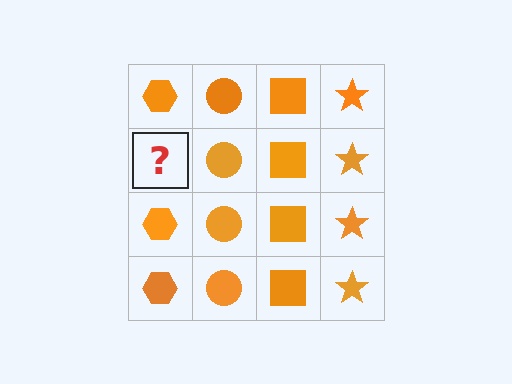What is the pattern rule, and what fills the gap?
The rule is that each column has a consistent shape. The gap should be filled with an orange hexagon.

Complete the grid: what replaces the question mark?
The question mark should be replaced with an orange hexagon.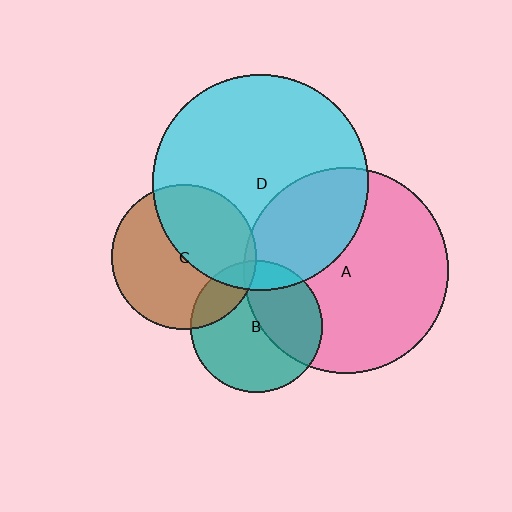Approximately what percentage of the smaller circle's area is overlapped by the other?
Approximately 5%.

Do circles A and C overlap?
Yes.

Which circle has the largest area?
Circle D (cyan).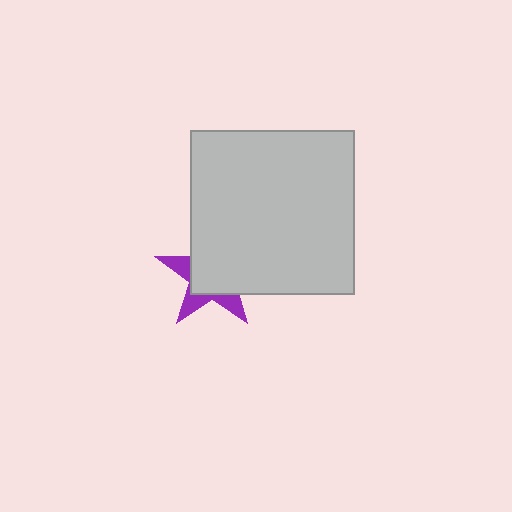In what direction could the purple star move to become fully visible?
The purple star could move toward the lower-left. That would shift it out from behind the light gray square entirely.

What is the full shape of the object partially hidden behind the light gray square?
The partially hidden object is a purple star.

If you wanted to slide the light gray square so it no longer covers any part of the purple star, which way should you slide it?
Slide it toward the upper-right — that is the most direct way to separate the two shapes.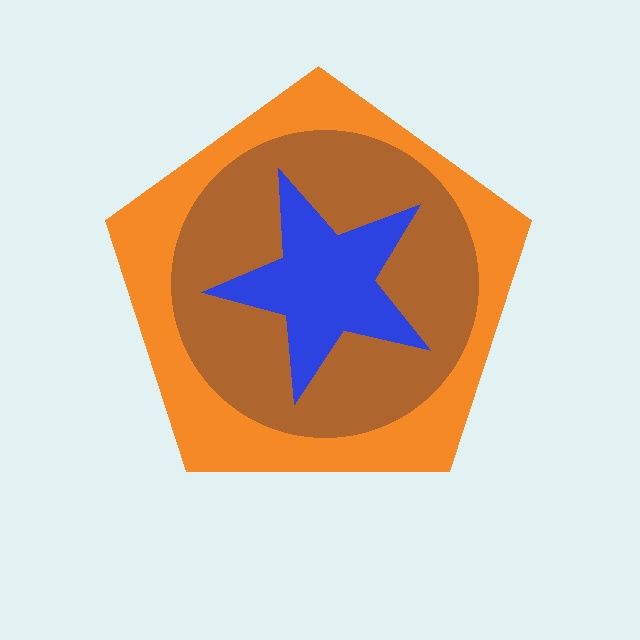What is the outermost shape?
The orange pentagon.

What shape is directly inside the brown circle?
The blue star.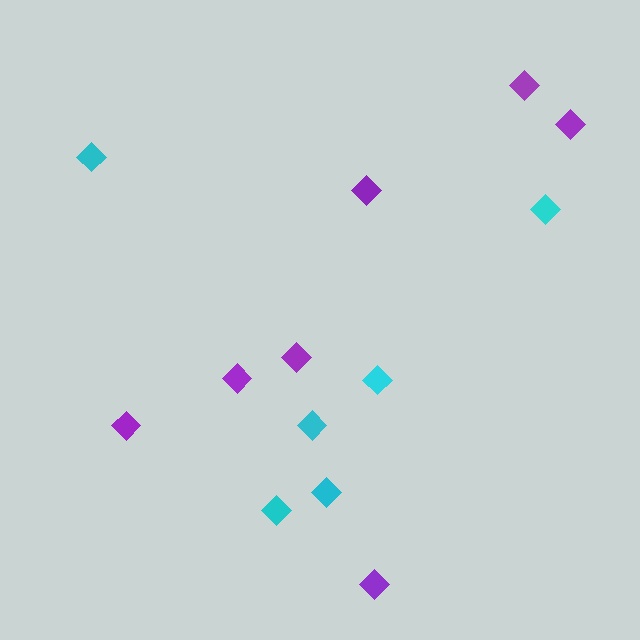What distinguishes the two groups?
There are 2 groups: one group of cyan diamonds (6) and one group of purple diamonds (7).